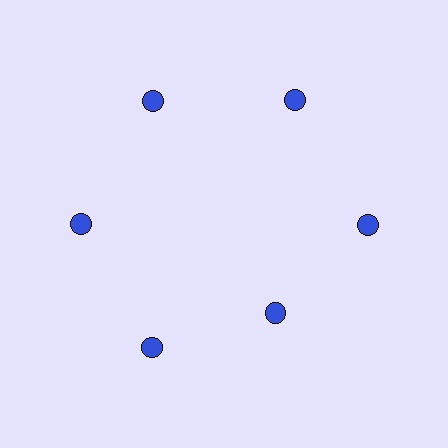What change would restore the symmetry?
The symmetry would be restored by moving it outward, back onto the ring so that all 6 circles sit at equal angles and equal distance from the center.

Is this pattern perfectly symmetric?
No. The 6 blue circles are arranged in a ring, but one element near the 5 o'clock position is pulled inward toward the center, breaking the 6-fold rotational symmetry.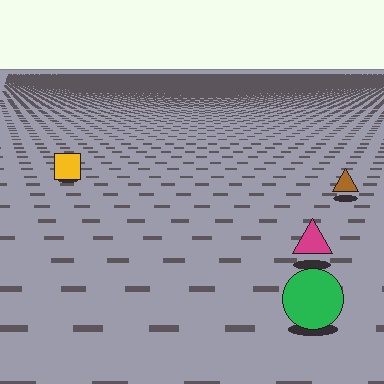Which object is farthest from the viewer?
The yellow square is farthest from the viewer. It appears smaller and the ground texture around it is denser.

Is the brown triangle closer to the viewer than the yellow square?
Yes. The brown triangle is closer — you can tell from the texture gradient: the ground texture is coarser near it.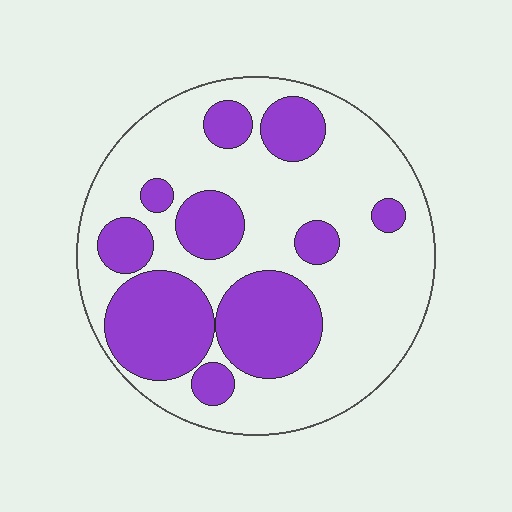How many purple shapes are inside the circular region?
10.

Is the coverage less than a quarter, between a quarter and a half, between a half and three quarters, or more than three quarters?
Between a quarter and a half.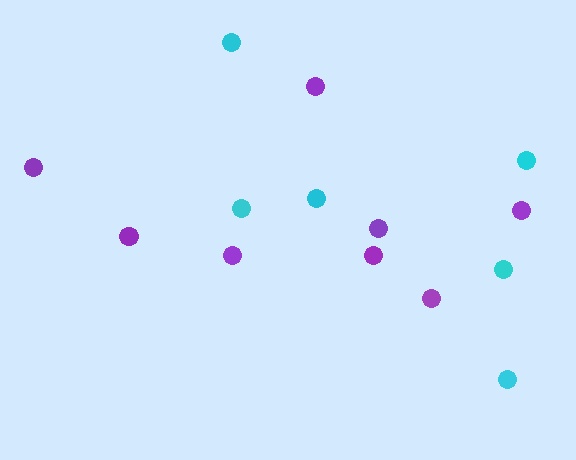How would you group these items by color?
There are 2 groups: one group of purple circles (8) and one group of cyan circles (6).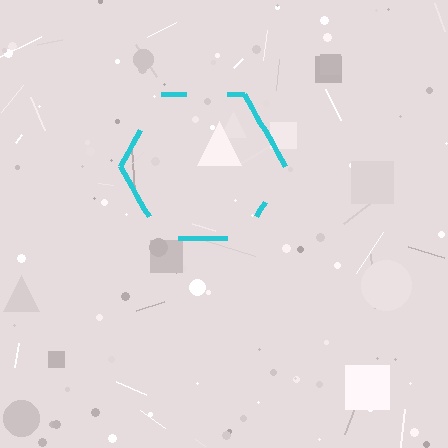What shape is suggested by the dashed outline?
The dashed outline suggests a hexagon.